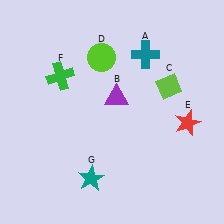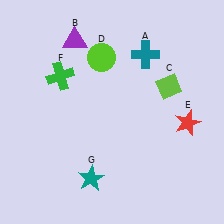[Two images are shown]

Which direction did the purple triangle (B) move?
The purple triangle (B) moved up.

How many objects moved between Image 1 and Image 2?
1 object moved between the two images.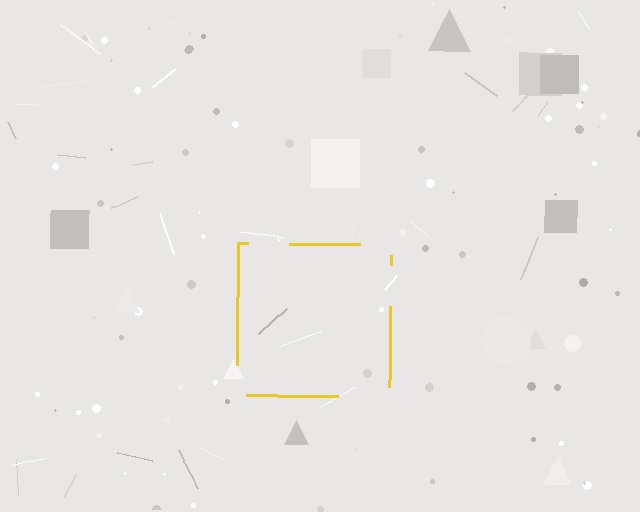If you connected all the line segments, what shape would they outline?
They would outline a square.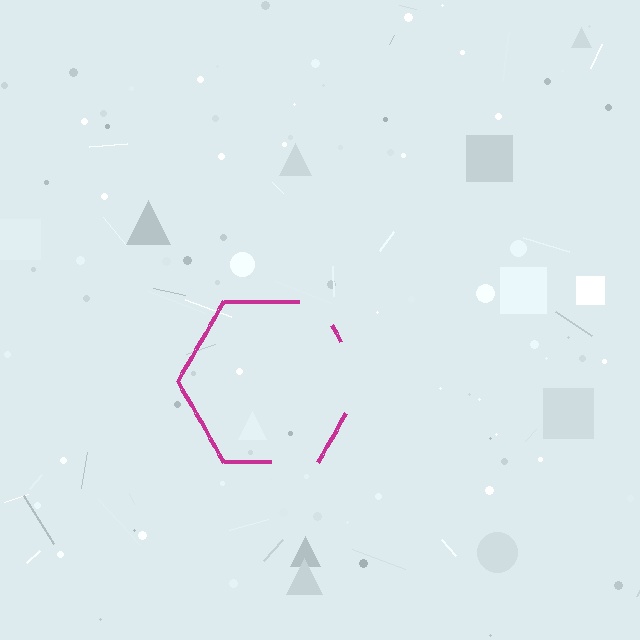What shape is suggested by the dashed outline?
The dashed outline suggests a hexagon.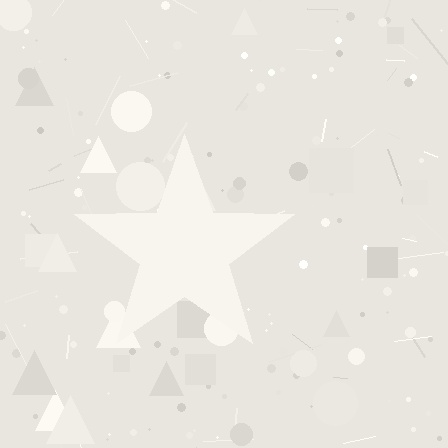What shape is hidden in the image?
A star is hidden in the image.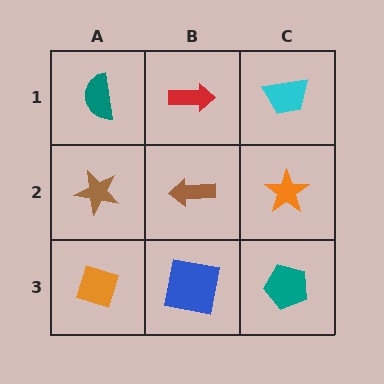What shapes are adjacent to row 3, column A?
A brown star (row 2, column A), a blue square (row 3, column B).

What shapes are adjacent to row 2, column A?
A teal semicircle (row 1, column A), an orange diamond (row 3, column A), a brown arrow (row 2, column B).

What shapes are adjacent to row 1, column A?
A brown star (row 2, column A), a red arrow (row 1, column B).